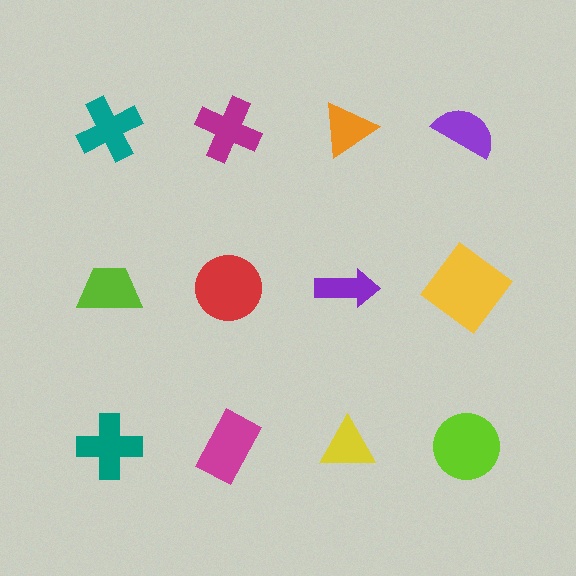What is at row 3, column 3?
A yellow triangle.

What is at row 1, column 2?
A magenta cross.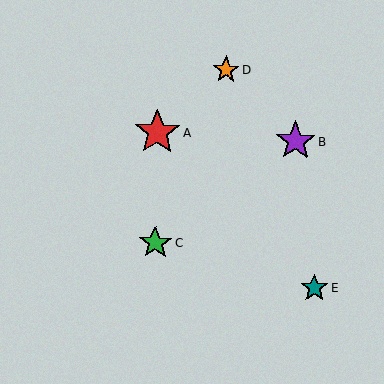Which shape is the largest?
The red star (labeled A) is the largest.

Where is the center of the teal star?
The center of the teal star is at (314, 288).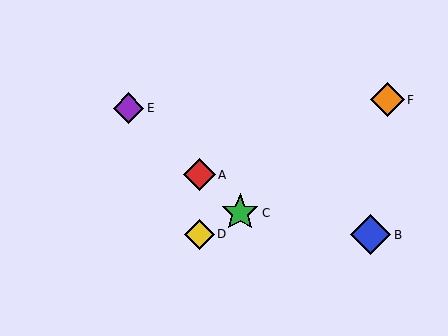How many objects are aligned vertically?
2 objects (A, D) are aligned vertically.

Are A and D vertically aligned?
Yes, both are at x≈199.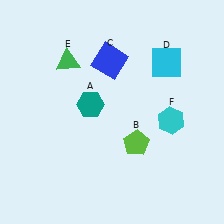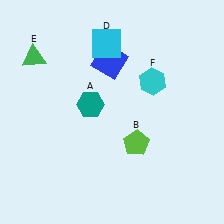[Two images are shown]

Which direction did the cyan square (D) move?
The cyan square (D) moved left.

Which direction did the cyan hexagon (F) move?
The cyan hexagon (F) moved up.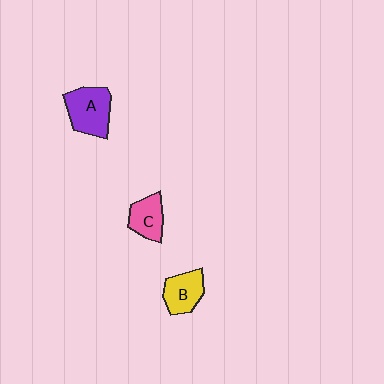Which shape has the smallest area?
Shape C (pink).